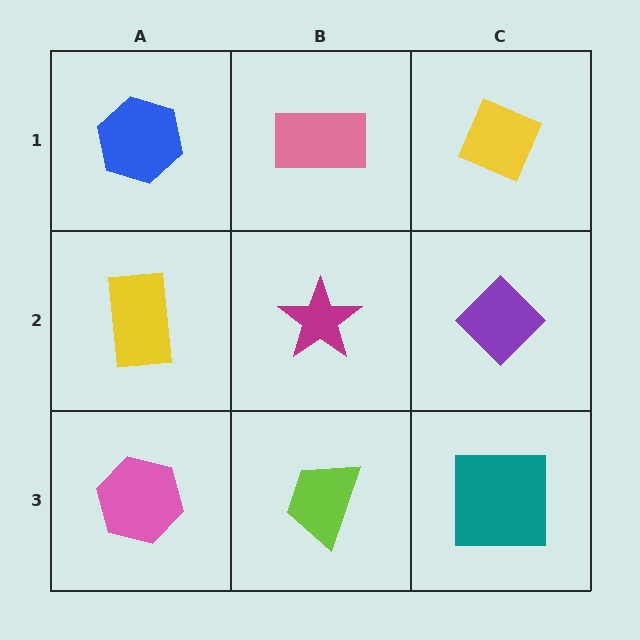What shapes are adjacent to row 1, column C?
A purple diamond (row 2, column C), a pink rectangle (row 1, column B).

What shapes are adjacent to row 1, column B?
A magenta star (row 2, column B), a blue hexagon (row 1, column A), a yellow diamond (row 1, column C).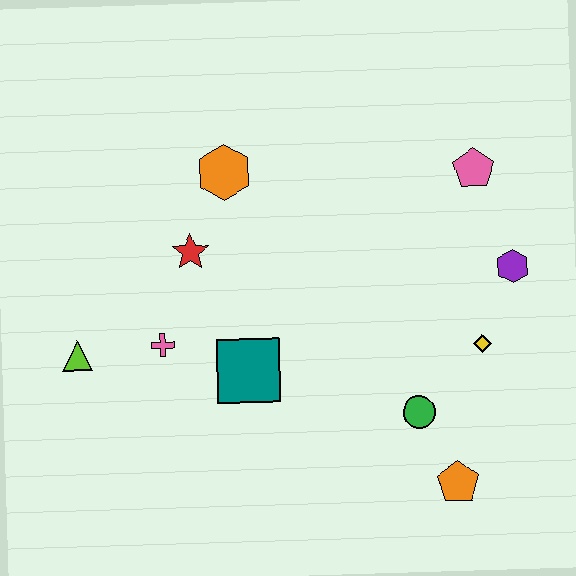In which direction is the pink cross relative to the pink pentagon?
The pink cross is to the left of the pink pentagon.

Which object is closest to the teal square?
The pink cross is closest to the teal square.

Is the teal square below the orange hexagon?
Yes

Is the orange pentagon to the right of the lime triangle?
Yes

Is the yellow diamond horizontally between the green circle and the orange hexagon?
No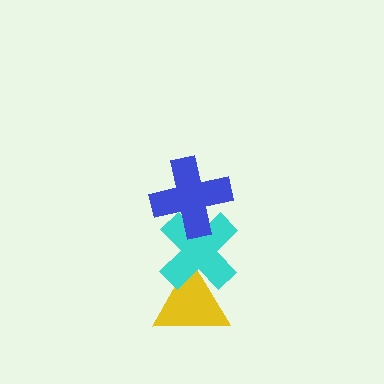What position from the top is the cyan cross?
The cyan cross is 2nd from the top.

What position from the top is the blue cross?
The blue cross is 1st from the top.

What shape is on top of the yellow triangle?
The cyan cross is on top of the yellow triangle.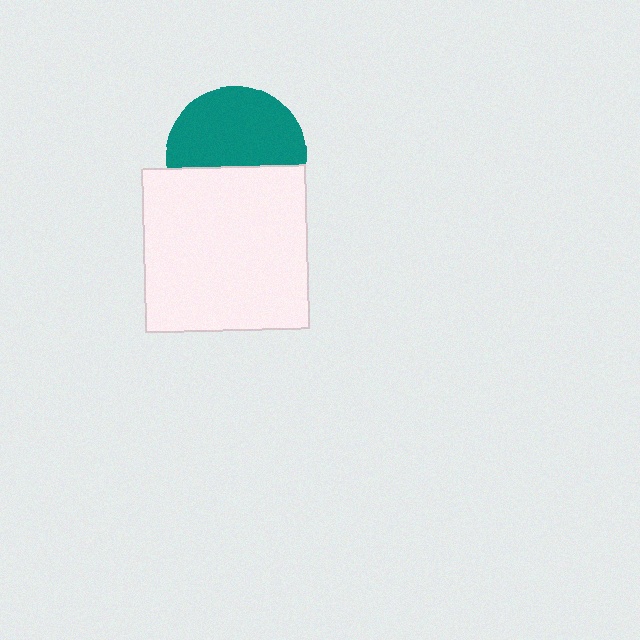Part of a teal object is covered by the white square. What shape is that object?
It is a circle.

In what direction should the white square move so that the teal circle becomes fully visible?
The white square should move down. That is the shortest direction to clear the overlap and leave the teal circle fully visible.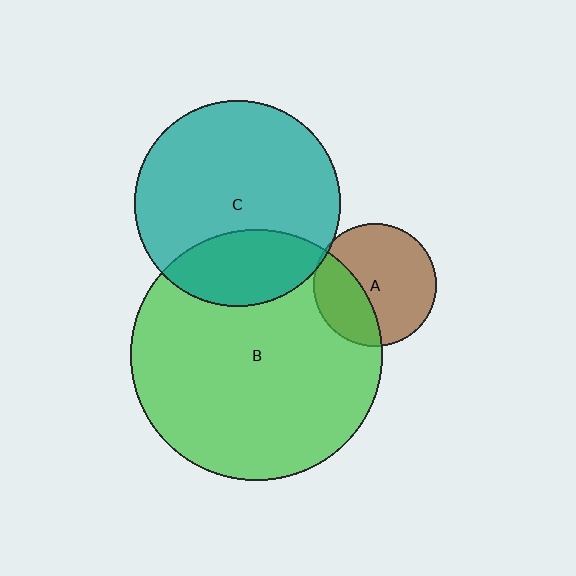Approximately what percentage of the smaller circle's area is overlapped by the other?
Approximately 25%.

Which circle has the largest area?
Circle B (green).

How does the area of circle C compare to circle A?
Approximately 2.8 times.